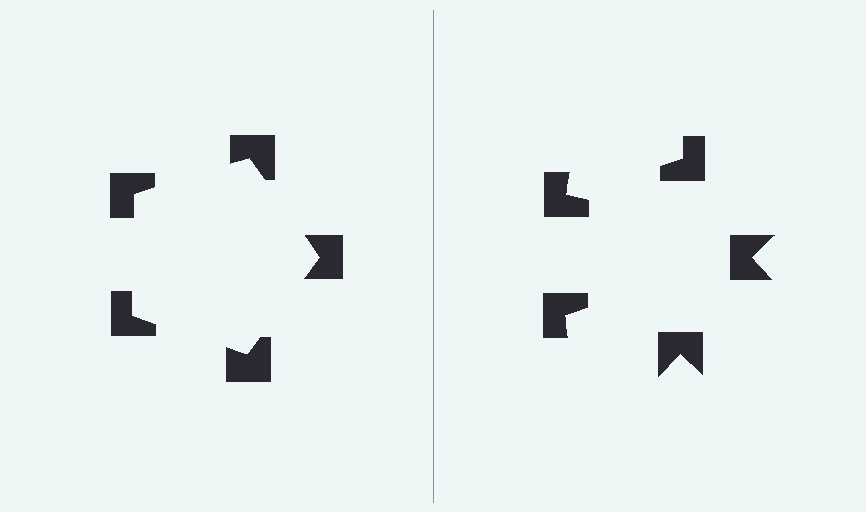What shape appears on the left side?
An illusory pentagon.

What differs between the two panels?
The notched squares are positioned identically on both sides; only the wedge orientations differ. On the left they align to a pentagon; on the right they are misaligned.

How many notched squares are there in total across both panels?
10 — 5 on each side.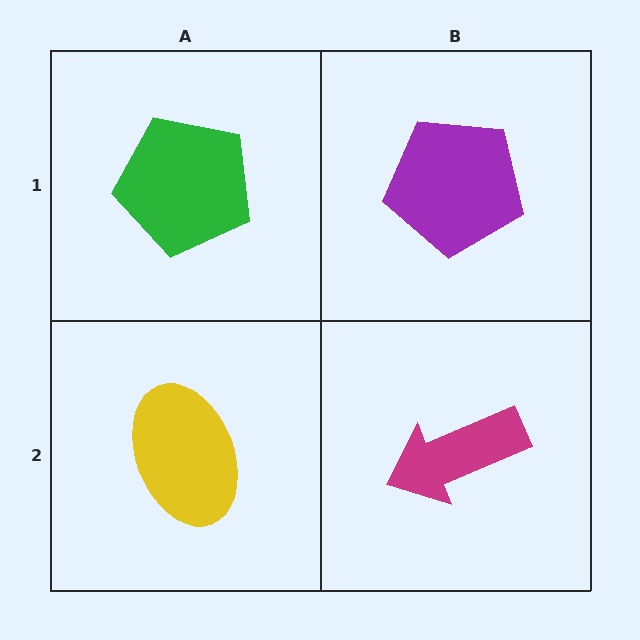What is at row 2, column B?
A magenta arrow.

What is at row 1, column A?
A green pentagon.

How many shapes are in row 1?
2 shapes.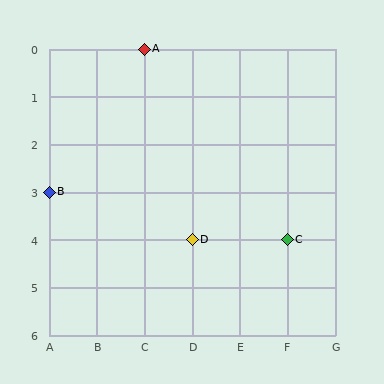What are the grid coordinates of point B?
Point B is at grid coordinates (A, 3).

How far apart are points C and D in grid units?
Points C and D are 2 columns apart.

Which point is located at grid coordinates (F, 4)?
Point C is at (F, 4).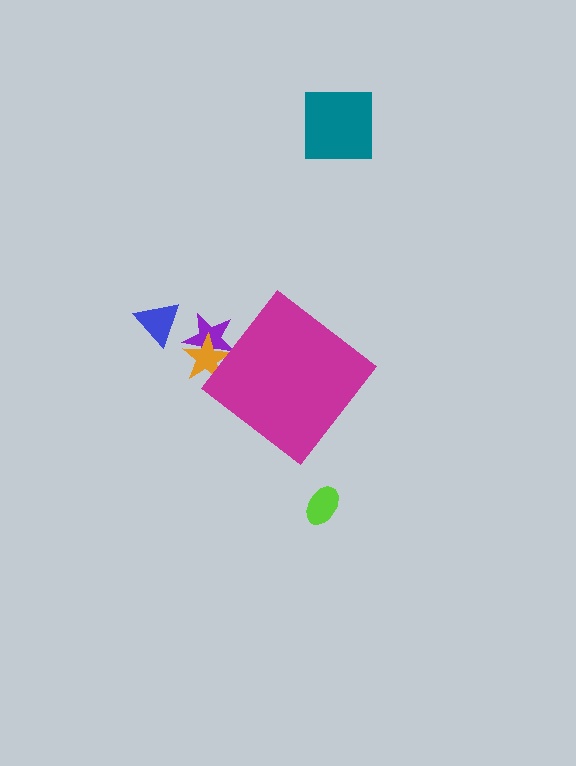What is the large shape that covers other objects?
A magenta diamond.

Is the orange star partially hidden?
Yes, the orange star is partially hidden behind the magenta diamond.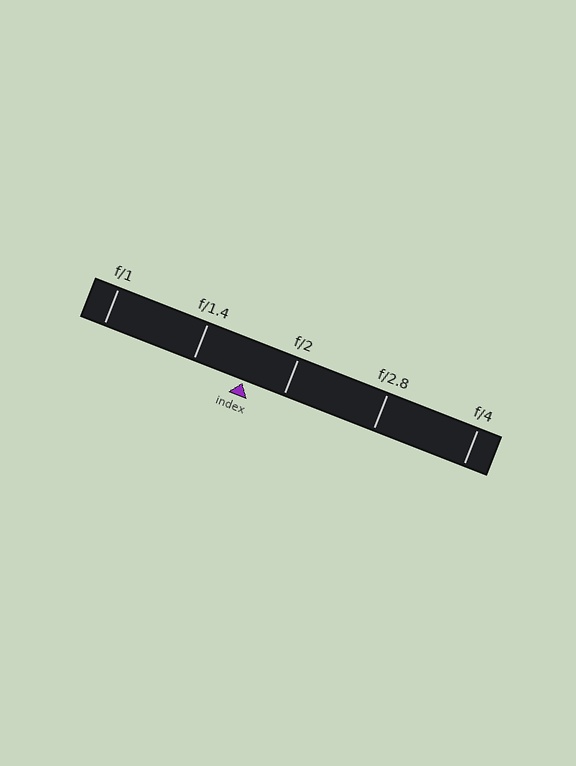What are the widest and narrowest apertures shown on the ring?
The widest aperture shown is f/1 and the narrowest is f/4.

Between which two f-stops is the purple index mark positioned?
The index mark is between f/1.4 and f/2.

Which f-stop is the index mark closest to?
The index mark is closest to f/2.